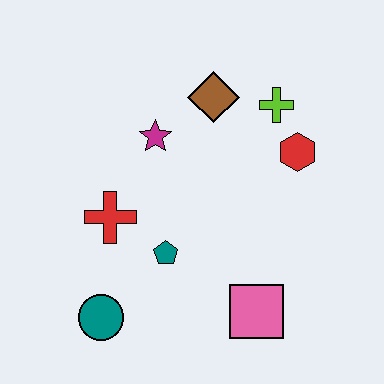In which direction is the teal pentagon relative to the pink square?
The teal pentagon is to the left of the pink square.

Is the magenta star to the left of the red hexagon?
Yes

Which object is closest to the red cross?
The teal pentagon is closest to the red cross.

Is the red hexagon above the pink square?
Yes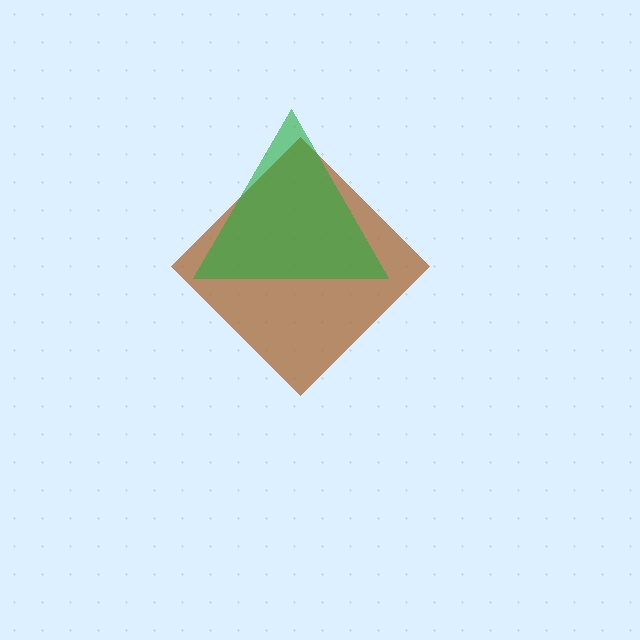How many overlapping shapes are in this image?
There are 2 overlapping shapes in the image.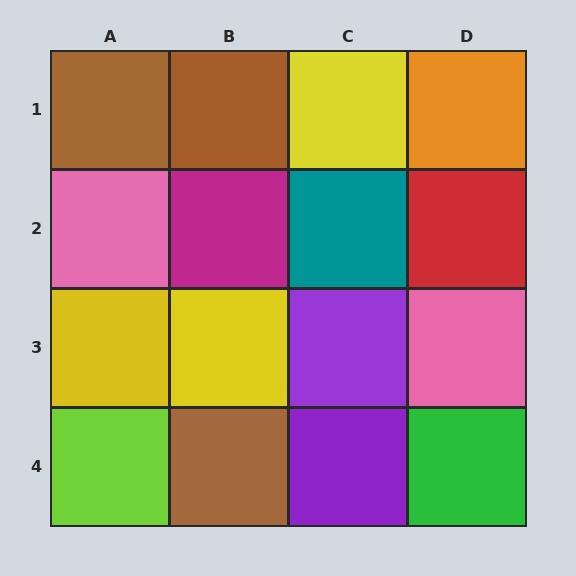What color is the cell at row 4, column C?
Purple.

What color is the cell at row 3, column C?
Purple.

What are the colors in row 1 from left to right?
Brown, brown, yellow, orange.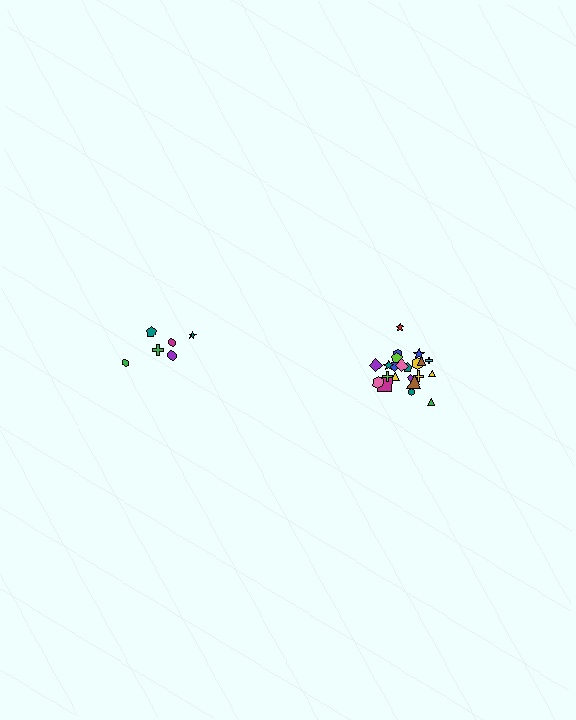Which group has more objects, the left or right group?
The right group.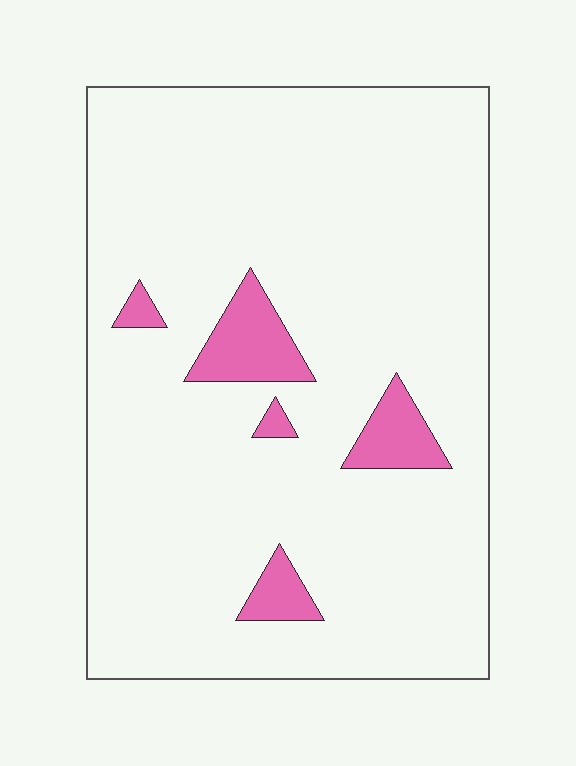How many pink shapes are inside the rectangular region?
5.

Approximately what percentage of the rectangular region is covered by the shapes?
Approximately 10%.